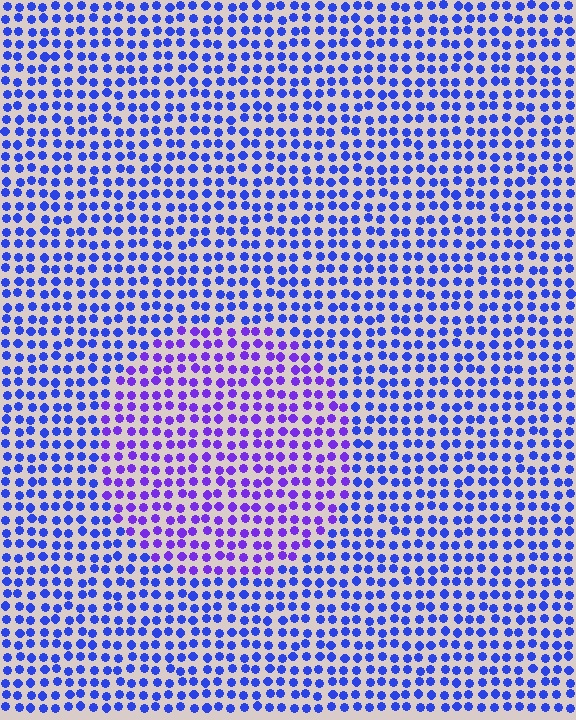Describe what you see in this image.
The image is filled with small blue elements in a uniform arrangement. A circle-shaped region is visible where the elements are tinted to a slightly different hue, forming a subtle color boundary.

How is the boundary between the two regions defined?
The boundary is defined purely by a slight shift in hue (about 33 degrees). Spacing, size, and orientation are identical on both sides.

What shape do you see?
I see a circle.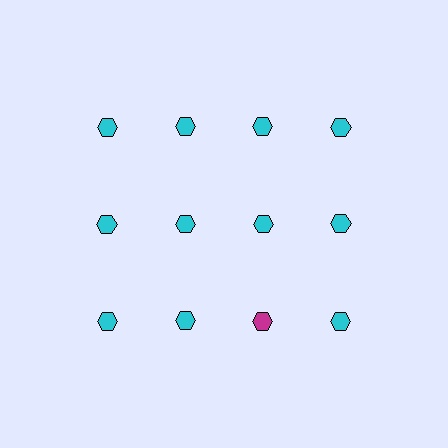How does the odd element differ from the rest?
It has a different color: magenta instead of cyan.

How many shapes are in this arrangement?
There are 12 shapes arranged in a grid pattern.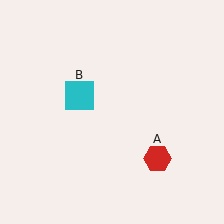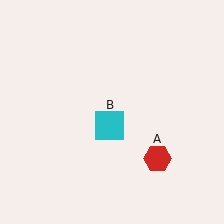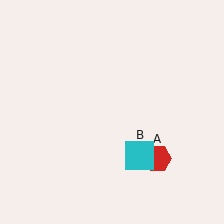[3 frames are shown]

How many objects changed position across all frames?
1 object changed position: cyan square (object B).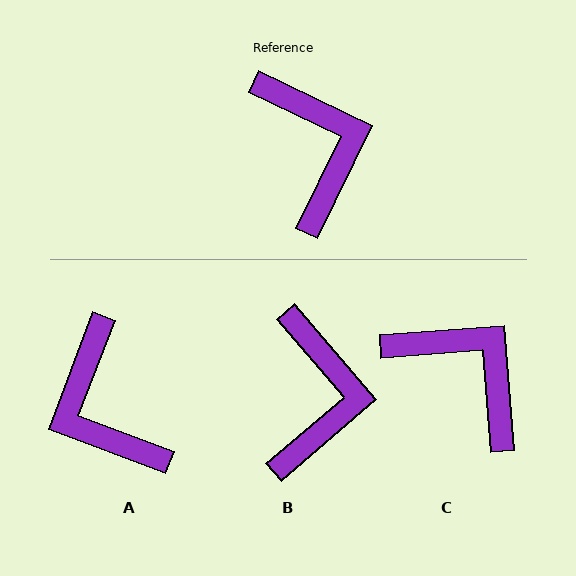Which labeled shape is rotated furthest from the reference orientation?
A, about 175 degrees away.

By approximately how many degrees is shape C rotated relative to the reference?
Approximately 30 degrees counter-clockwise.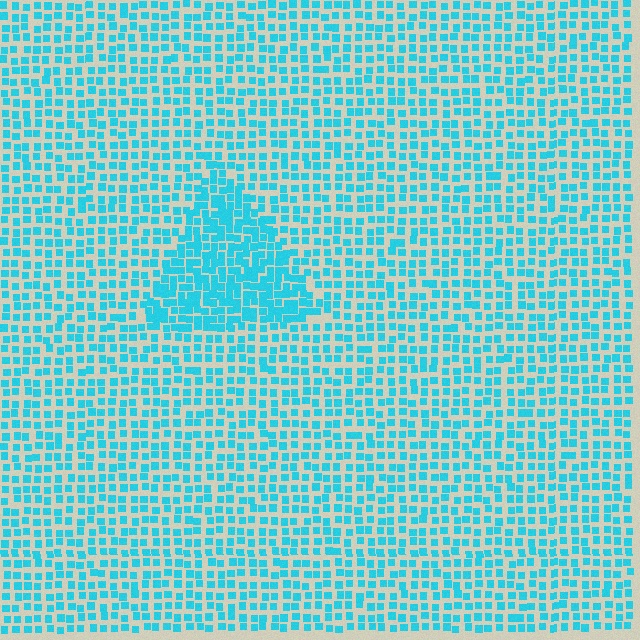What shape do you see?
I see a triangle.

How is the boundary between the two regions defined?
The boundary is defined by a change in element density (approximately 1.8x ratio). All elements are the same color, size, and shape.